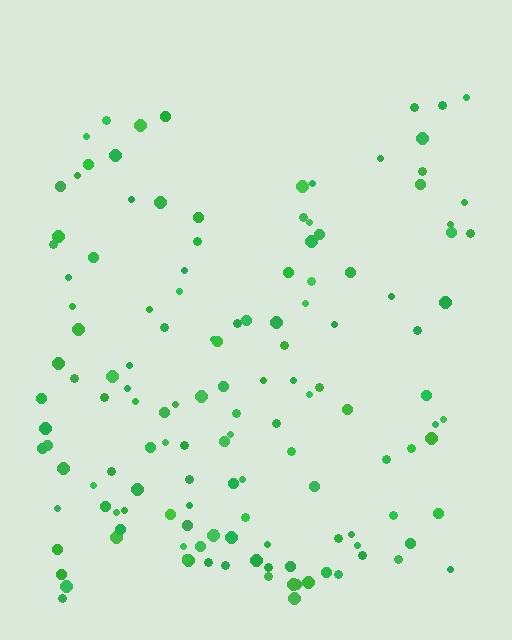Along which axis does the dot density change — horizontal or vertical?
Vertical.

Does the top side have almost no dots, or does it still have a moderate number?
Still a moderate number, just noticeably fewer than the bottom.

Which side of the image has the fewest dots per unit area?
The top.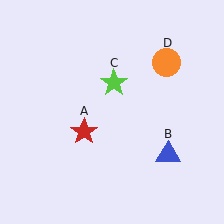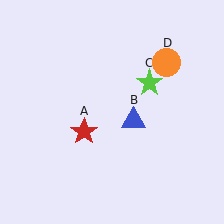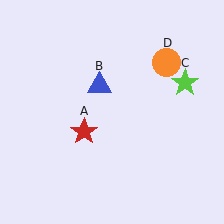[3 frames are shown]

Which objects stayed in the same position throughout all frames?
Red star (object A) and orange circle (object D) remained stationary.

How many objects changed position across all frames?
2 objects changed position: blue triangle (object B), lime star (object C).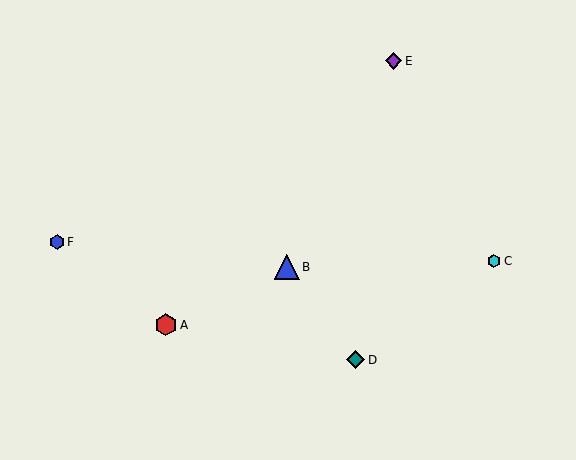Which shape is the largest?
The blue triangle (labeled B) is the largest.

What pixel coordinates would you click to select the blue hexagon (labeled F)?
Click at (57, 242) to select the blue hexagon F.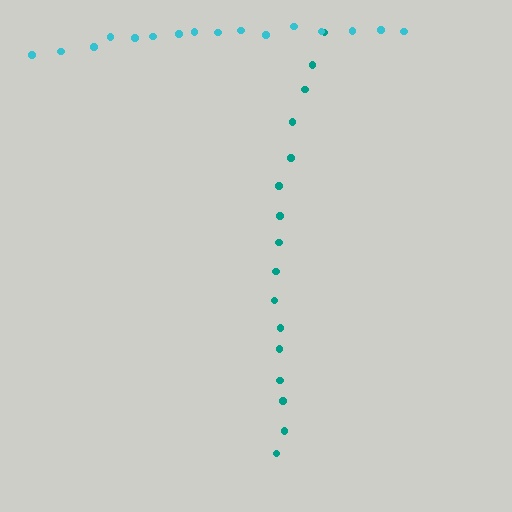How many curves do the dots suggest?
There are 2 distinct paths.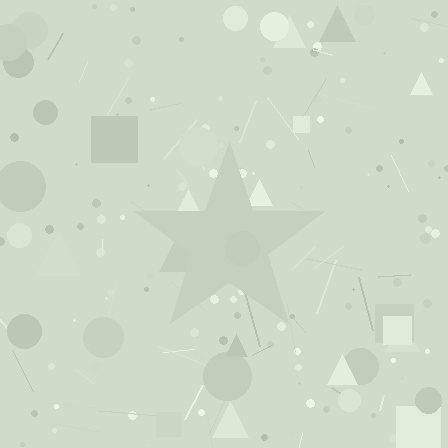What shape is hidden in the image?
A star is hidden in the image.